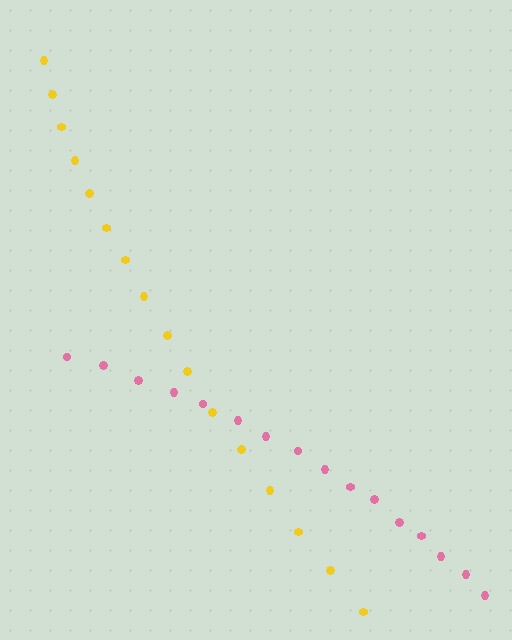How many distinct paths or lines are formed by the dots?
There are 2 distinct paths.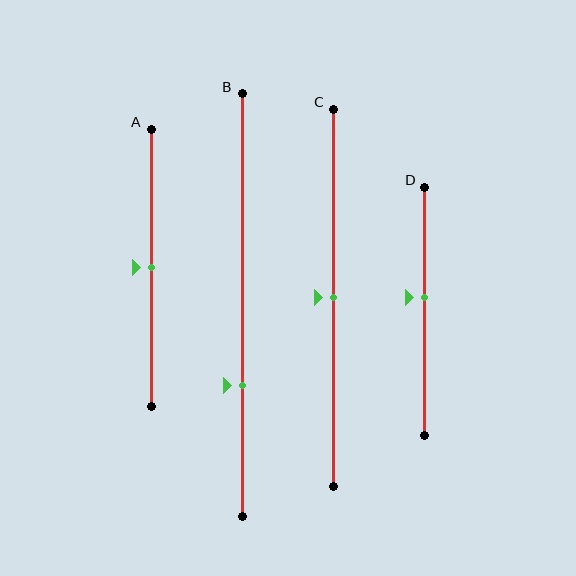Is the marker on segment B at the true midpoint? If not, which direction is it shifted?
No, the marker on segment B is shifted downward by about 19% of the segment length.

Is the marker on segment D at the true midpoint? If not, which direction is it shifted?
No, the marker on segment D is shifted upward by about 6% of the segment length.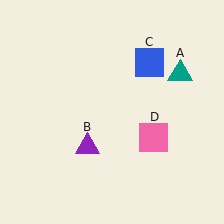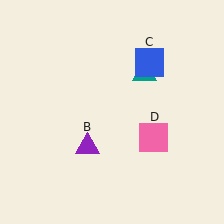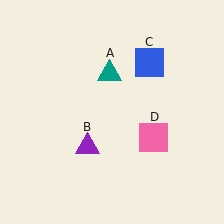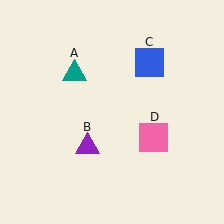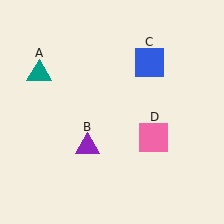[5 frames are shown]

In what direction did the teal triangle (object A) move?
The teal triangle (object A) moved left.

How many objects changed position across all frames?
1 object changed position: teal triangle (object A).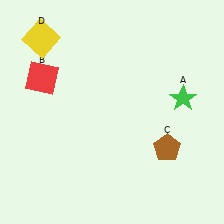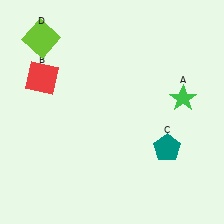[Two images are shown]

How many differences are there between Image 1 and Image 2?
There are 2 differences between the two images.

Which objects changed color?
C changed from brown to teal. D changed from yellow to lime.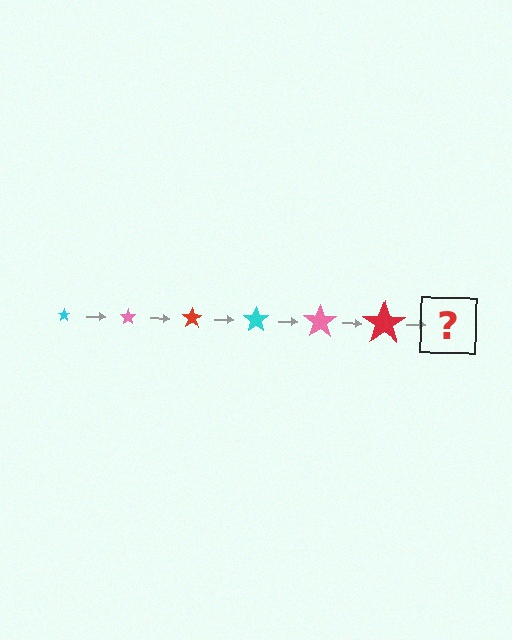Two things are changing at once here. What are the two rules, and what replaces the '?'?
The two rules are that the star grows larger each step and the color cycles through cyan, pink, and red. The '?' should be a cyan star, larger than the previous one.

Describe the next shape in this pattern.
It should be a cyan star, larger than the previous one.